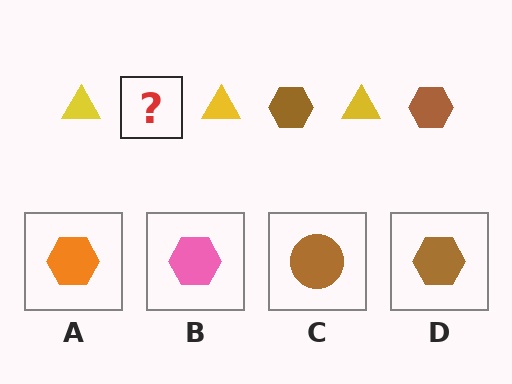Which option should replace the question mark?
Option D.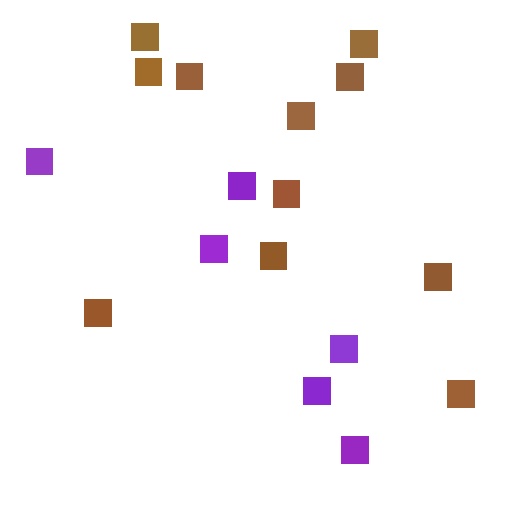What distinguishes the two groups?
There are 2 groups: one group of purple squares (6) and one group of brown squares (11).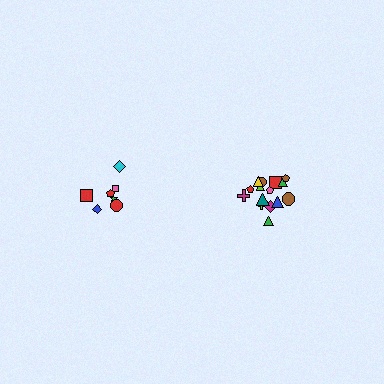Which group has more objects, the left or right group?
The right group.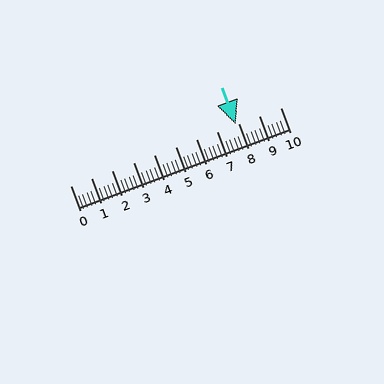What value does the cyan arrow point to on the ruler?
The cyan arrow points to approximately 7.9.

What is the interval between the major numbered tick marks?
The major tick marks are spaced 1 units apart.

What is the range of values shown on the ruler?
The ruler shows values from 0 to 10.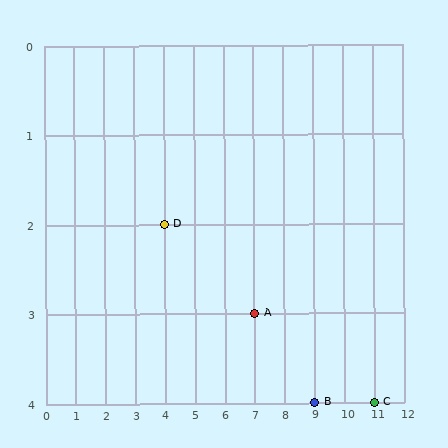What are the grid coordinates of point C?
Point C is at grid coordinates (11, 4).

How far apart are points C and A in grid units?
Points C and A are 4 columns and 1 row apart (about 4.1 grid units diagonally).